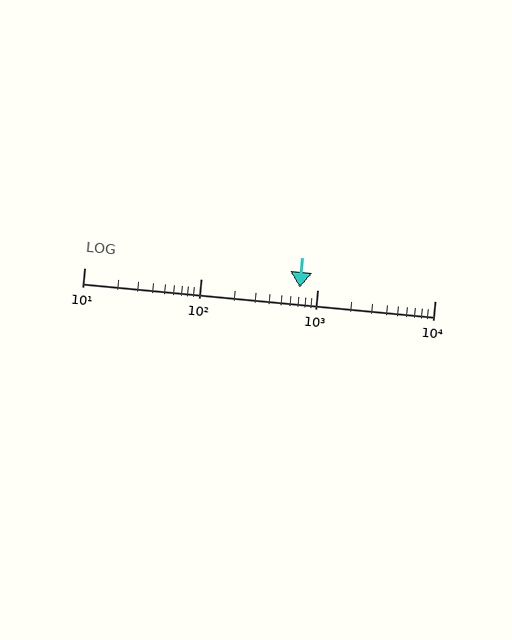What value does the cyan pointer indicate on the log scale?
The pointer indicates approximately 700.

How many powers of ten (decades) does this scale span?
The scale spans 3 decades, from 10 to 10000.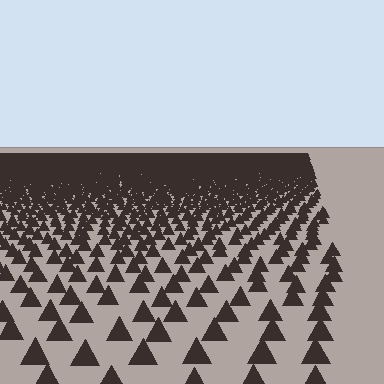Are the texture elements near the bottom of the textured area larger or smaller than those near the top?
Larger. Near the bottom, elements are closer to the viewer and appear at a bigger on-screen size.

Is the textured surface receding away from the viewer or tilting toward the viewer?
The surface is receding away from the viewer. Texture elements get smaller and denser toward the top.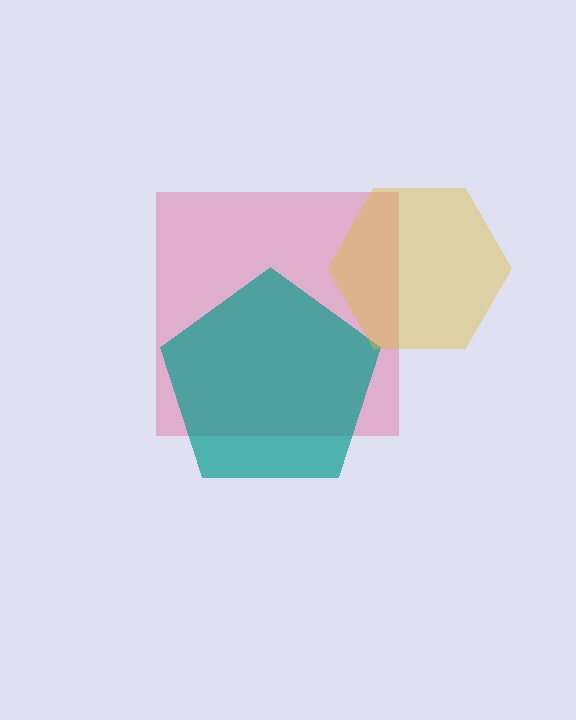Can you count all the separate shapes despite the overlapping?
Yes, there are 3 separate shapes.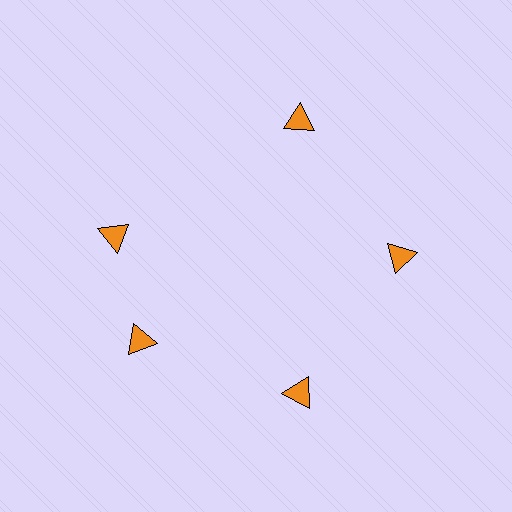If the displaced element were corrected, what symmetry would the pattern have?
It would have 5-fold rotational symmetry — the pattern would map onto itself every 72 degrees.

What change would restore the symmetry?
The symmetry would be restored by rotating it back into even spacing with its neighbors so that all 5 triangles sit at equal angles and equal distance from the center.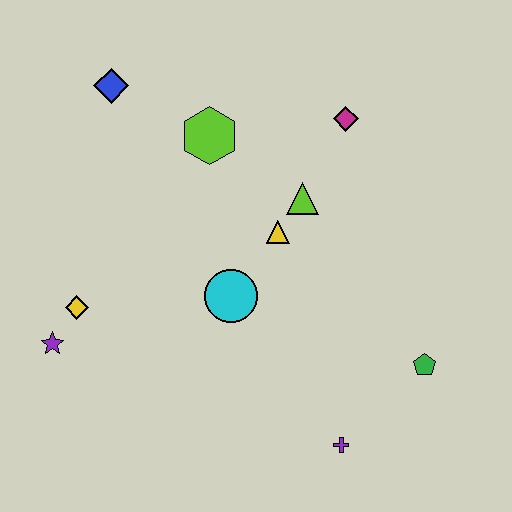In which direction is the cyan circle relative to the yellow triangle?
The cyan circle is below the yellow triangle.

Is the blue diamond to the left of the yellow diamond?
No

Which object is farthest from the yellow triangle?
The purple star is farthest from the yellow triangle.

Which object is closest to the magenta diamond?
The lime triangle is closest to the magenta diamond.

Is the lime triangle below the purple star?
No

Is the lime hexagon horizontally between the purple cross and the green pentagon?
No